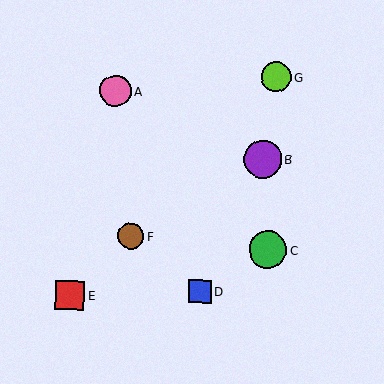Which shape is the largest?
The green circle (labeled C) is the largest.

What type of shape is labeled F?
Shape F is a brown circle.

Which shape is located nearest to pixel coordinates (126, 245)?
The brown circle (labeled F) at (131, 236) is nearest to that location.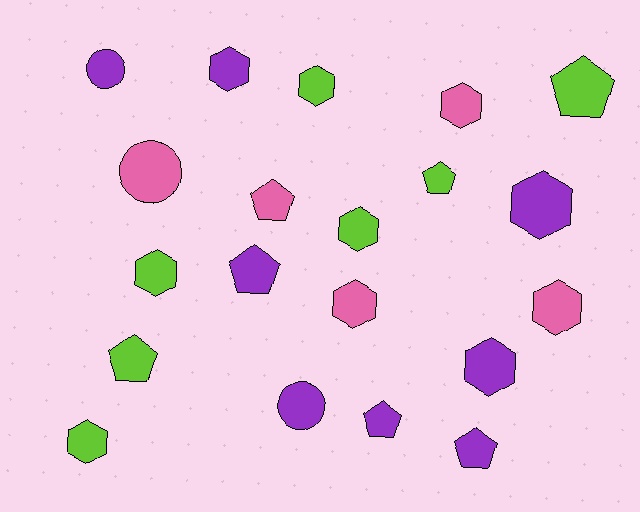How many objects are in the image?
There are 20 objects.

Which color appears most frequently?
Purple, with 8 objects.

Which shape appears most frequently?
Hexagon, with 10 objects.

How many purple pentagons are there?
There are 3 purple pentagons.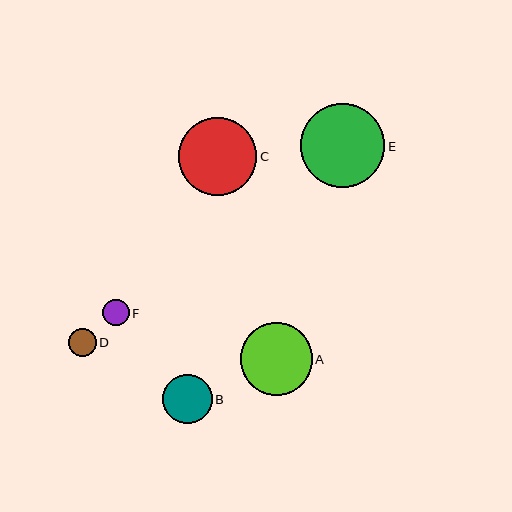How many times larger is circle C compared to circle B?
Circle C is approximately 1.6 times the size of circle B.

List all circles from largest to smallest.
From largest to smallest: E, C, A, B, D, F.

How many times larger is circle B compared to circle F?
Circle B is approximately 1.9 times the size of circle F.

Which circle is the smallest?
Circle F is the smallest with a size of approximately 27 pixels.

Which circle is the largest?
Circle E is the largest with a size of approximately 84 pixels.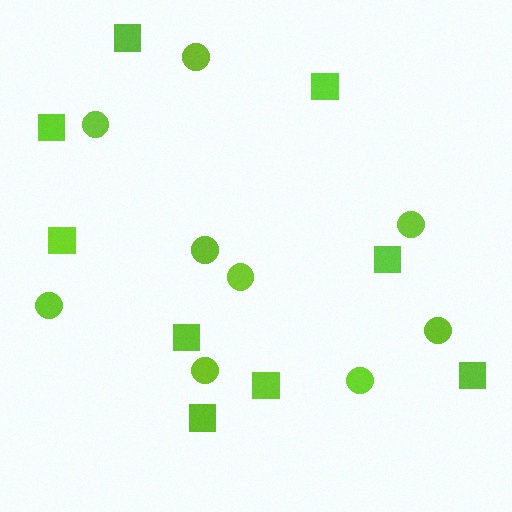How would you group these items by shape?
There are 2 groups: one group of circles (9) and one group of squares (9).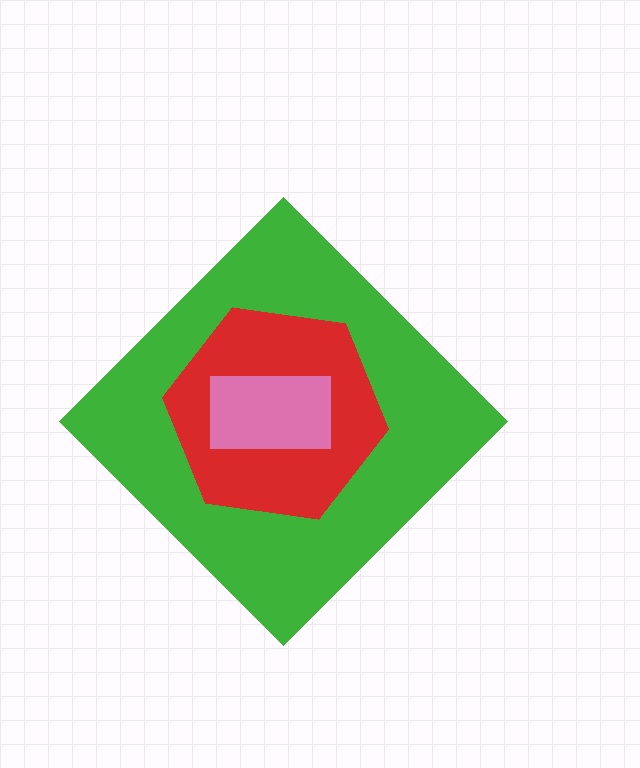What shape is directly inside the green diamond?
The red hexagon.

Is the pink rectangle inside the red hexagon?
Yes.